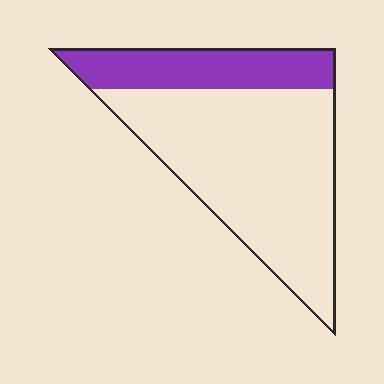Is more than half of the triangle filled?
No.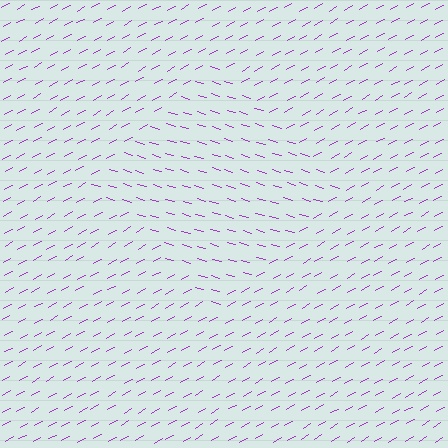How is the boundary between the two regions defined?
The boundary is defined purely by a change in line orientation (approximately 45 degrees difference). All lines are the same color and thickness.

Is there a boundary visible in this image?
Yes, there is a texture boundary formed by a change in line orientation.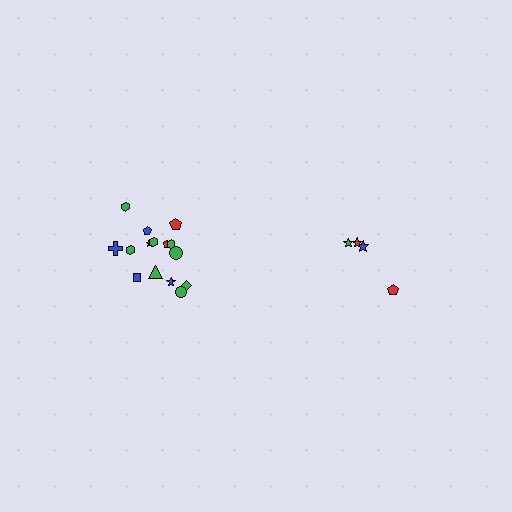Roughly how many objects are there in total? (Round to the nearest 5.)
Roughly 20 objects in total.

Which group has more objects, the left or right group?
The left group.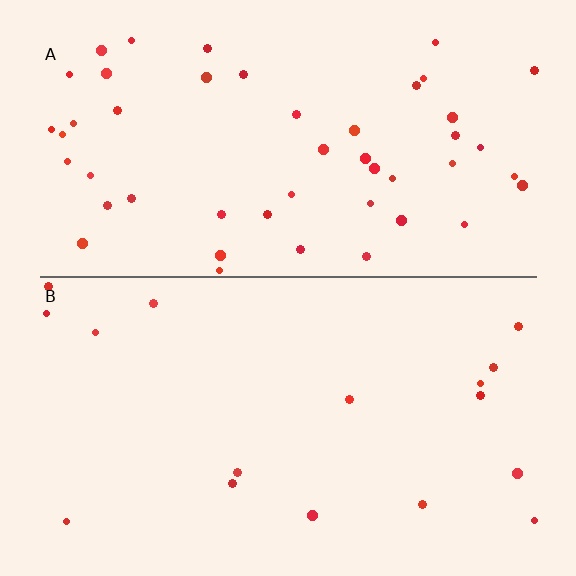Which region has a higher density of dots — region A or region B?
A (the top).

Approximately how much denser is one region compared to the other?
Approximately 2.9× — region A over region B.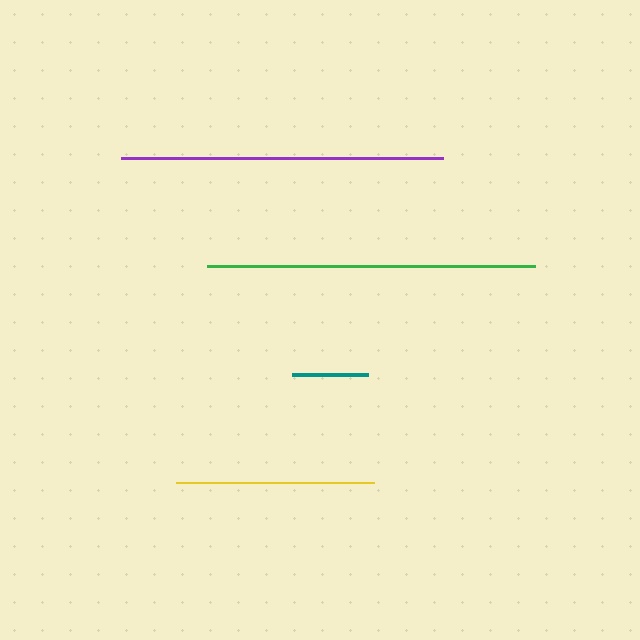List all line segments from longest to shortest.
From longest to shortest: green, purple, yellow, teal.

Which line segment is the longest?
The green line is the longest at approximately 328 pixels.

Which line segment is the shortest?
The teal line is the shortest at approximately 76 pixels.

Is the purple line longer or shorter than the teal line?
The purple line is longer than the teal line.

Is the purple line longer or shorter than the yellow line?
The purple line is longer than the yellow line.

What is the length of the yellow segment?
The yellow segment is approximately 199 pixels long.